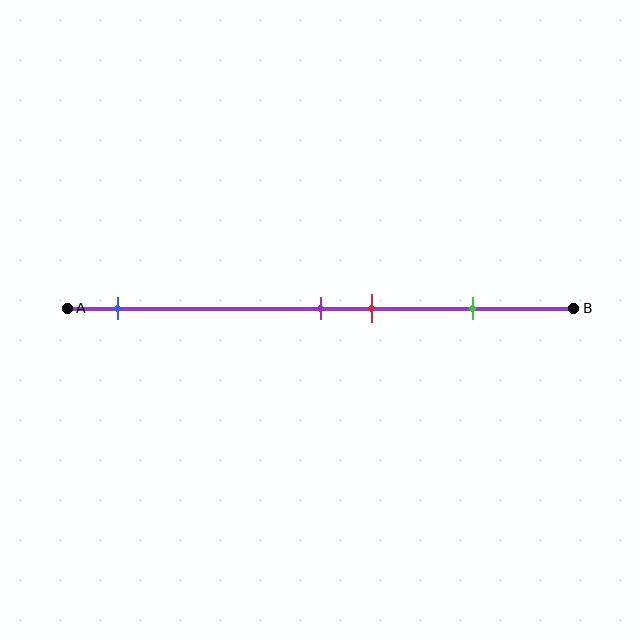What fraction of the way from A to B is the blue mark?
The blue mark is approximately 10% (0.1) of the way from A to B.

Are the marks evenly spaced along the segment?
No, the marks are not evenly spaced.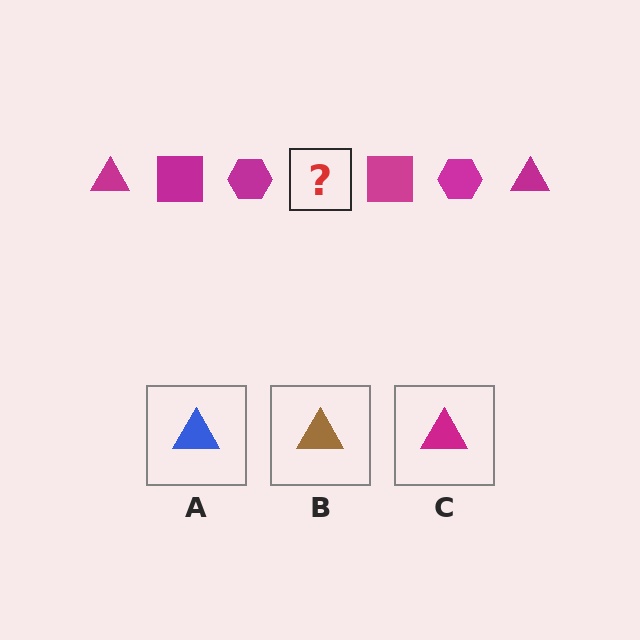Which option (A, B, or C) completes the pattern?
C.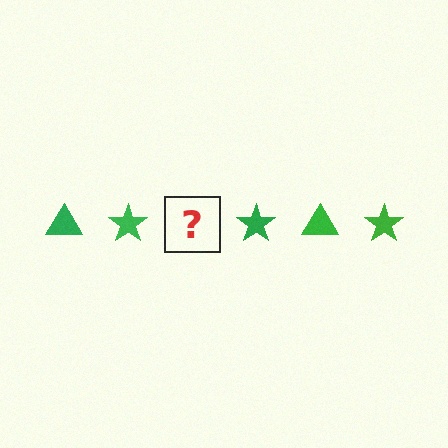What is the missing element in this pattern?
The missing element is a green triangle.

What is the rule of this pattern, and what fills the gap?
The rule is that the pattern cycles through triangle, star shapes in green. The gap should be filled with a green triangle.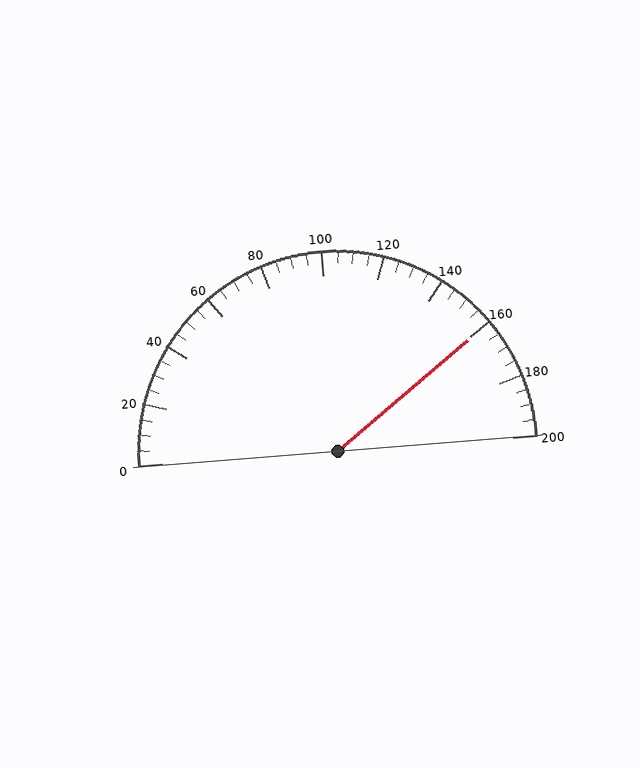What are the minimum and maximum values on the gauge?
The gauge ranges from 0 to 200.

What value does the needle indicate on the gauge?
The needle indicates approximately 160.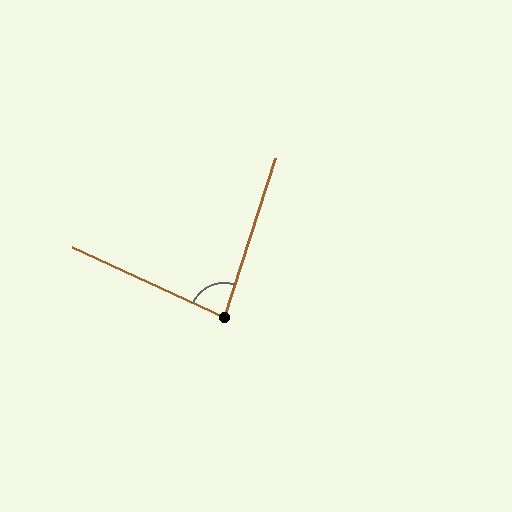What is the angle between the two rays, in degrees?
Approximately 83 degrees.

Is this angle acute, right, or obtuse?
It is acute.